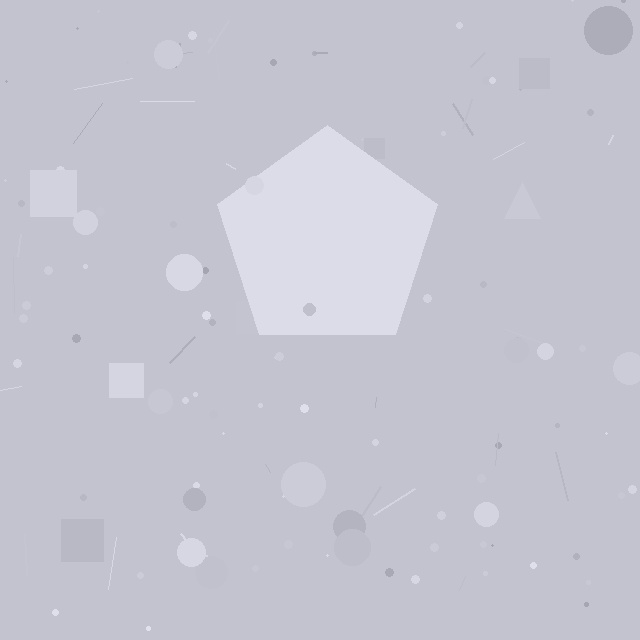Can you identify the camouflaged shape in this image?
The camouflaged shape is a pentagon.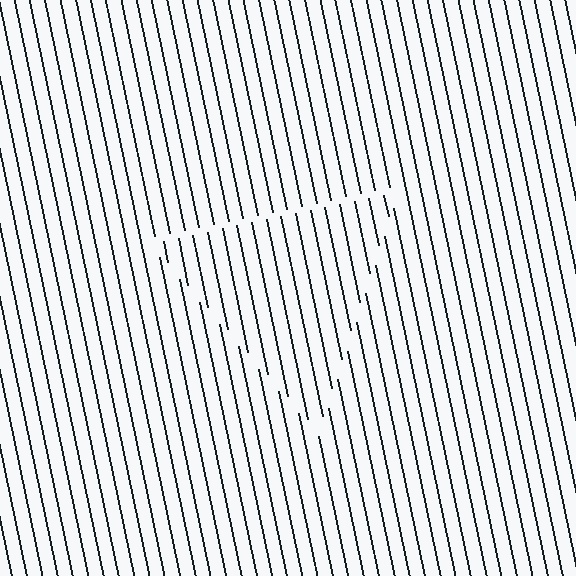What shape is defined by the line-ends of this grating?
An illusory triangle. The interior of the shape contains the same grating, shifted by half a period — the contour is defined by the phase discontinuity where line-ends from the inner and outer gratings abut.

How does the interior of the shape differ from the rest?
The interior of the shape contains the same grating, shifted by half a period — the contour is defined by the phase discontinuity where line-ends from the inner and outer gratings abut.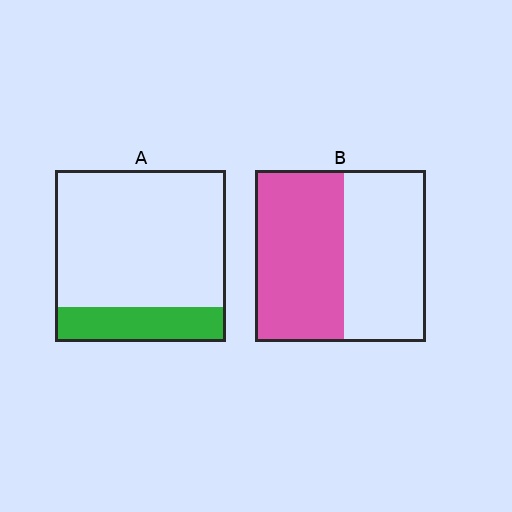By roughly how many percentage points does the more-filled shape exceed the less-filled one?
By roughly 30 percentage points (B over A).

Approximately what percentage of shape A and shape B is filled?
A is approximately 20% and B is approximately 50%.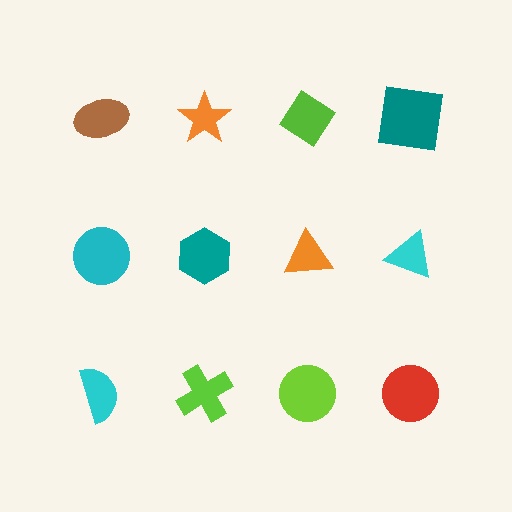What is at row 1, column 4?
A teal square.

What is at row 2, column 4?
A cyan triangle.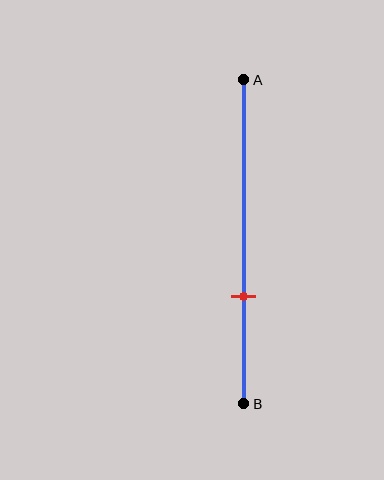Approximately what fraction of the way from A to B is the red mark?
The red mark is approximately 65% of the way from A to B.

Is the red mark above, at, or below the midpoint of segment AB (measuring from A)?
The red mark is below the midpoint of segment AB.